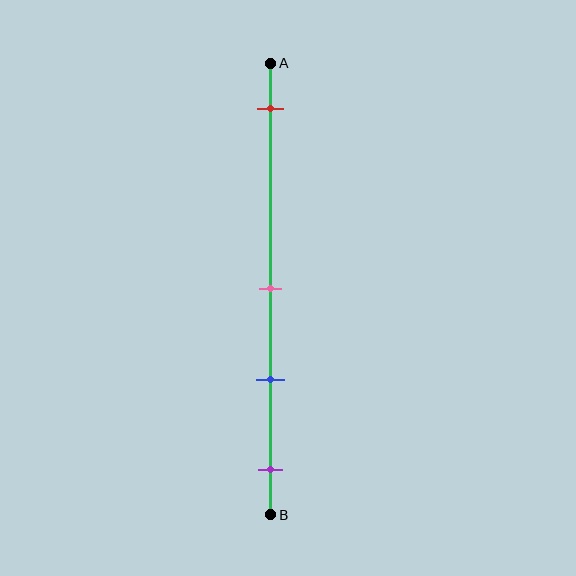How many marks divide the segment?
There are 4 marks dividing the segment.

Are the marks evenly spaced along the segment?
No, the marks are not evenly spaced.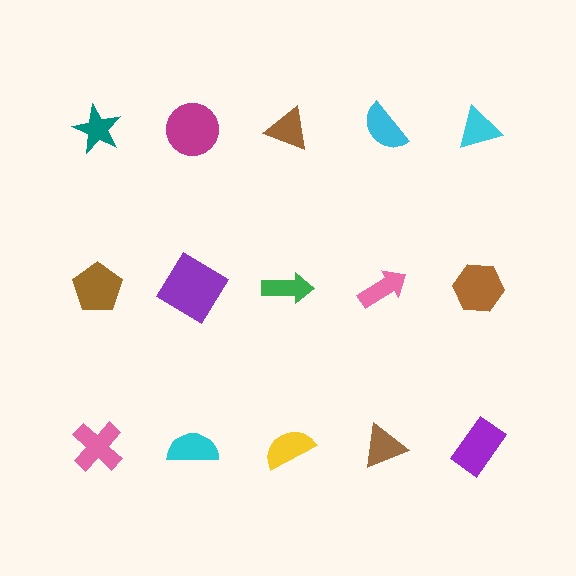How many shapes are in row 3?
5 shapes.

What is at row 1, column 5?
A cyan triangle.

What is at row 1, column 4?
A cyan semicircle.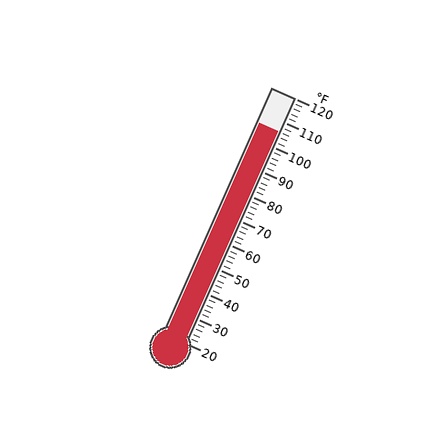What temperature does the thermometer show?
The thermometer shows approximately 106°F.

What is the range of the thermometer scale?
The thermometer scale ranges from 20°F to 120°F.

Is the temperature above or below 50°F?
The temperature is above 50°F.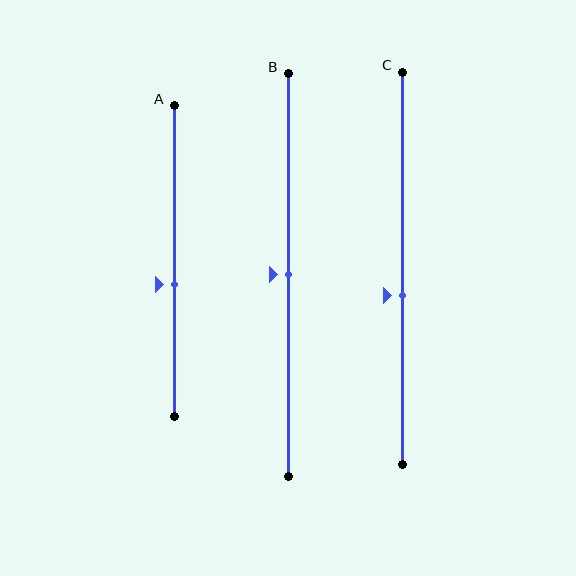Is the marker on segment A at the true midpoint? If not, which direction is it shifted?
No, the marker on segment A is shifted downward by about 7% of the segment length.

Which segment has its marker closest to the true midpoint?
Segment B has its marker closest to the true midpoint.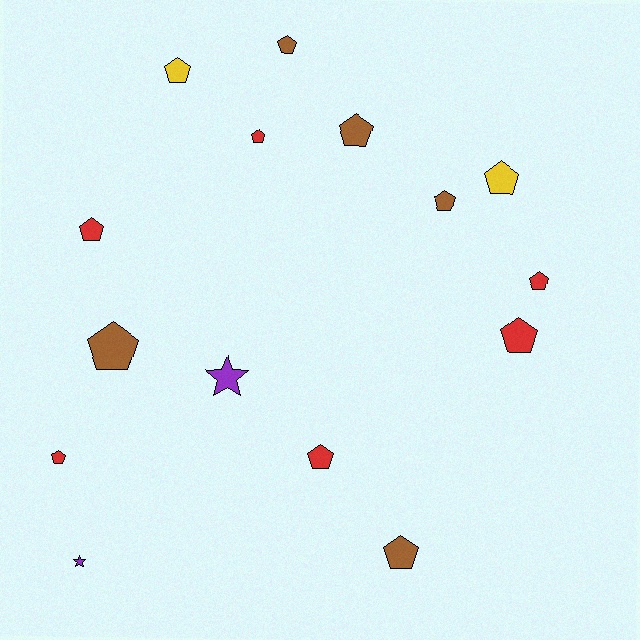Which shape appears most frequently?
Pentagon, with 13 objects.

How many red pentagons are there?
There are 6 red pentagons.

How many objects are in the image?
There are 15 objects.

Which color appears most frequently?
Red, with 6 objects.